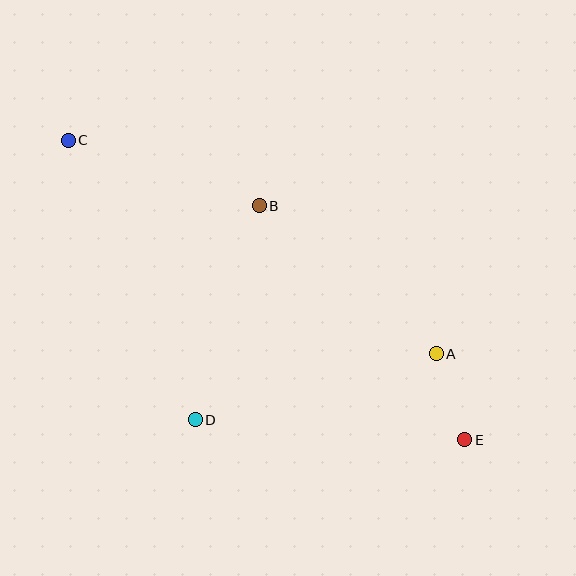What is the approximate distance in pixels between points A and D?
The distance between A and D is approximately 250 pixels.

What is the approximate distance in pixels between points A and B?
The distance between A and B is approximately 231 pixels.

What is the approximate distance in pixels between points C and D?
The distance between C and D is approximately 307 pixels.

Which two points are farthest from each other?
Points C and E are farthest from each other.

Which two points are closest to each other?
Points A and E are closest to each other.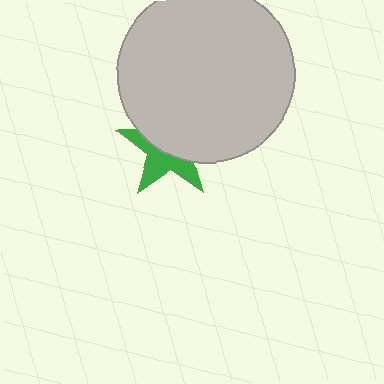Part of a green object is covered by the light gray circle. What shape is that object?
It is a star.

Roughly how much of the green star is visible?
A small part of it is visible (roughly 44%).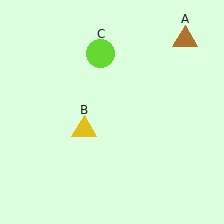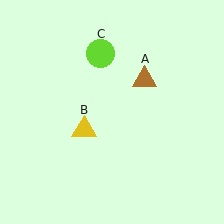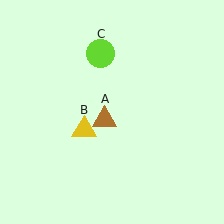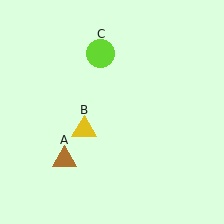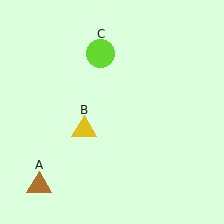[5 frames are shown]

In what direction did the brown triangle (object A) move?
The brown triangle (object A) moved down and to the left.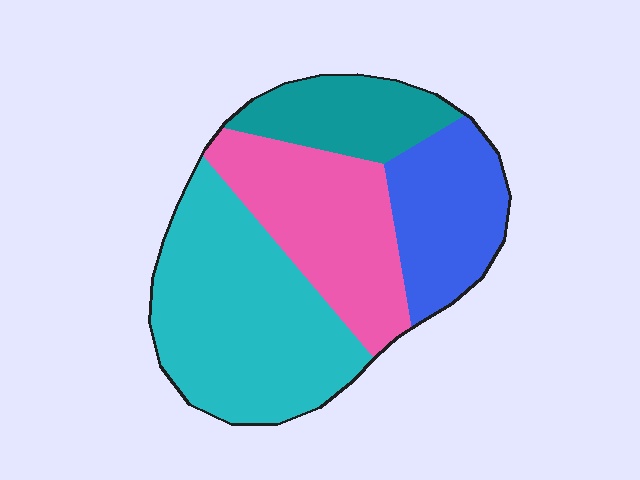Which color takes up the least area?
Teal, at roughly 15%.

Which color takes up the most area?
Cyan, at roughly 40%.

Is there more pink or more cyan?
Cyan.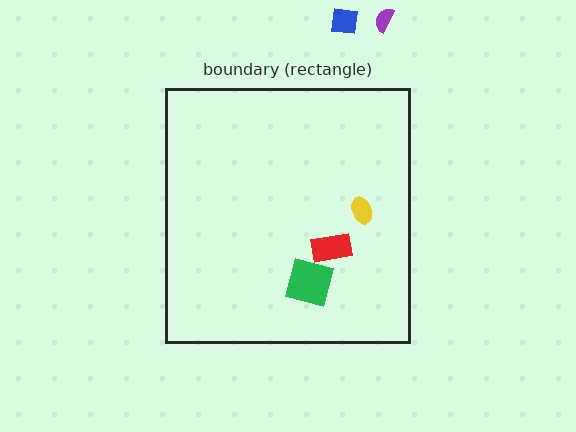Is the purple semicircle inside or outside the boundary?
Outside.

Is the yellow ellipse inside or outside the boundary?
Inside.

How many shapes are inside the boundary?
3 inside, 2 outside.